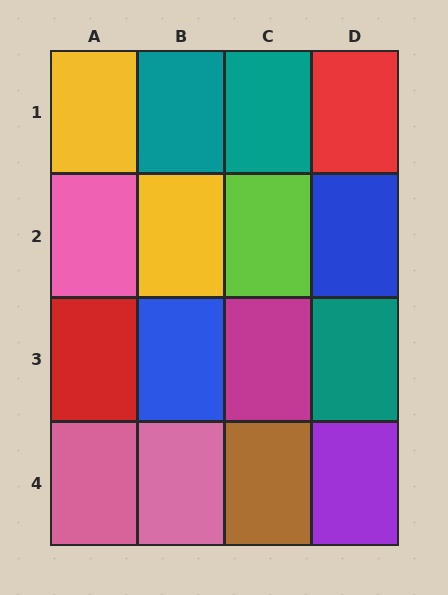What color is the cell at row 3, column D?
Teal.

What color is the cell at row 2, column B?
Yellow.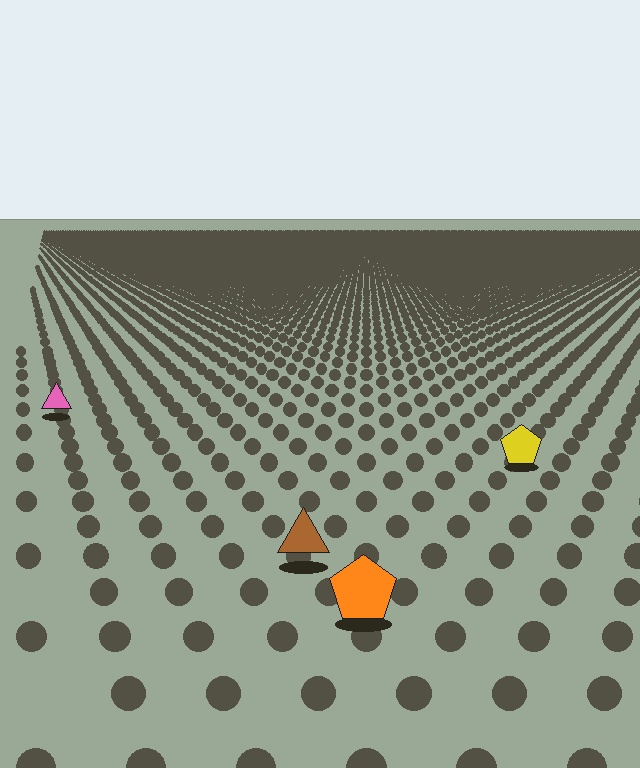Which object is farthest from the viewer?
The pink triangle is farthest from the viewer. It appears smaller and the ground texture around it is denser.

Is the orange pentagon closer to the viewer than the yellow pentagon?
Yes. The orange pentagon is closer — you can tell from the texture gradient: the ground texture is coarser near it.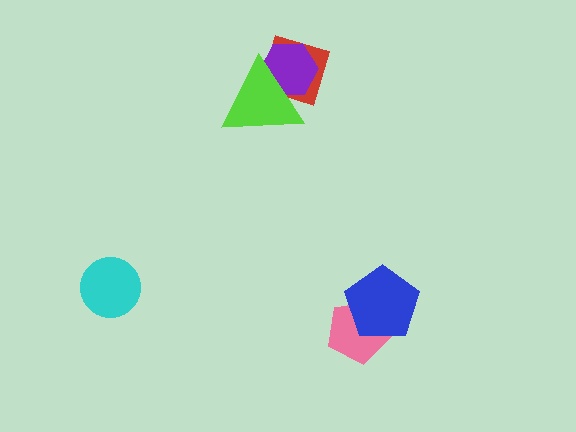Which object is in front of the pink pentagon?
The blue pentagon is in front of the pink pentagon.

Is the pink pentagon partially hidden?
Yes, it is partially covered by another shape.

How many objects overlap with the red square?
2 objects overlap with the red square.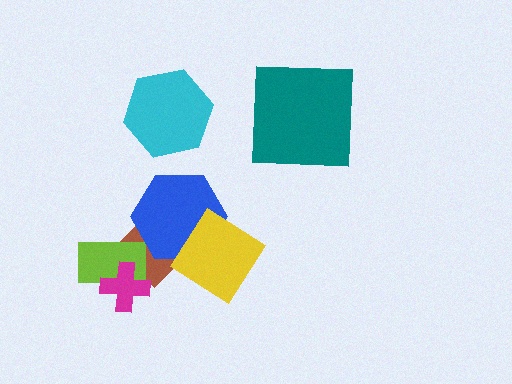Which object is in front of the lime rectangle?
The magenta cross is in front of the lime rectangle.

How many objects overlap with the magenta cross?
2 objects overlap with the magenta cross.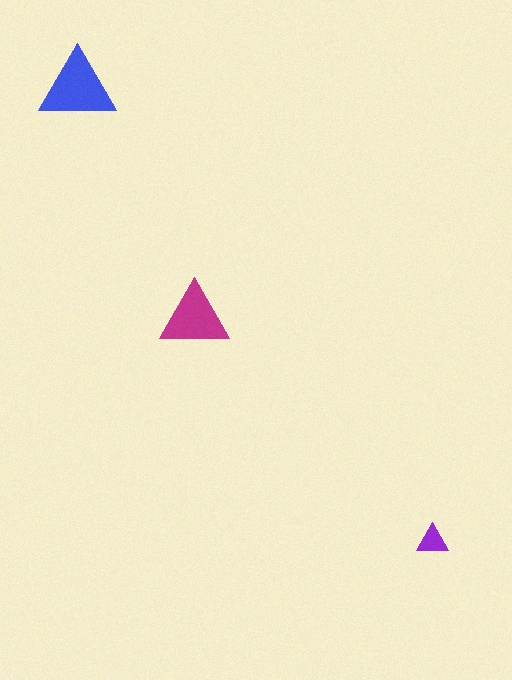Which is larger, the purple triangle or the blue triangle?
The blue one.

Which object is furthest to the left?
The blue triangle is leftmost.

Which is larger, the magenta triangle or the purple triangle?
The magenta one.